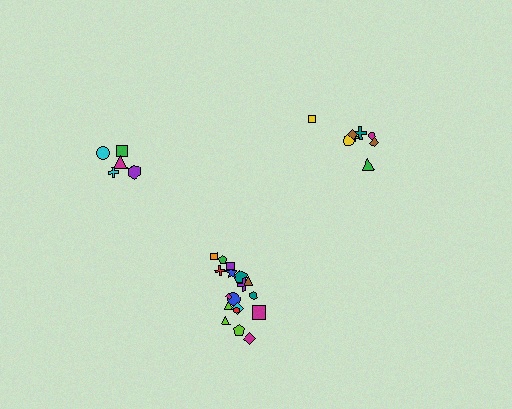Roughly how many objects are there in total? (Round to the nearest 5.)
Roughly 30 objects in total.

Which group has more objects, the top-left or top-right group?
The top-right group.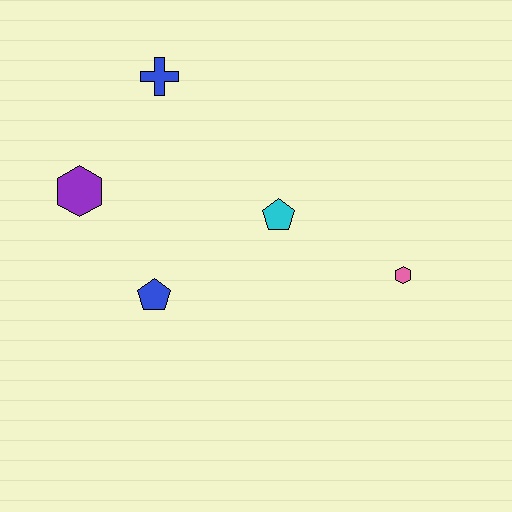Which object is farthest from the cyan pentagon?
The purple hexagon is farthest from the cyan pentagon.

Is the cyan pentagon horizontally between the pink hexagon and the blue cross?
Yes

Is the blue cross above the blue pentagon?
Yes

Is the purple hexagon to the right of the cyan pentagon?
No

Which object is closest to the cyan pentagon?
The pink hexagon is closest to the cyan pentagon.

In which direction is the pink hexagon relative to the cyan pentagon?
The pink hexagon is to the right of the cyan pentagon.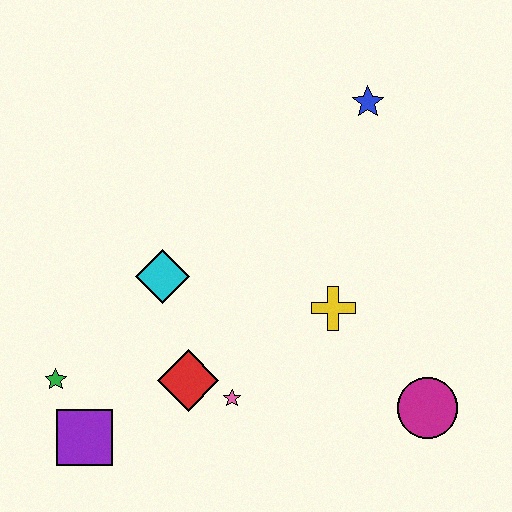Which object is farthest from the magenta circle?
The green star is farthest from the magenta circle.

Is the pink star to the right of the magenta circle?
No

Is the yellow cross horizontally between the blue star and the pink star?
Yes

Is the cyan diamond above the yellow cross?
Yes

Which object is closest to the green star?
The purple square is closest to the green star.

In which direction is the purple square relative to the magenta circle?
The purple square is to the left of the magenta circle.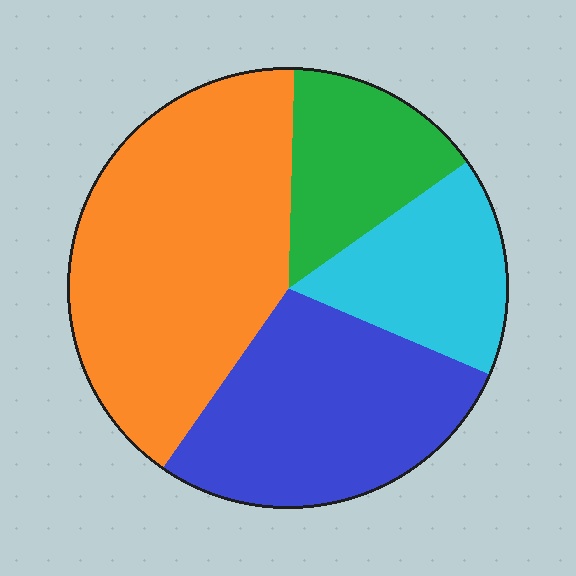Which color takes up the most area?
Orange, at roughly 40%.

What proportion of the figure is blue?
Blue takes up between a quarter and a half of the figure.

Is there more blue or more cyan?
Blue.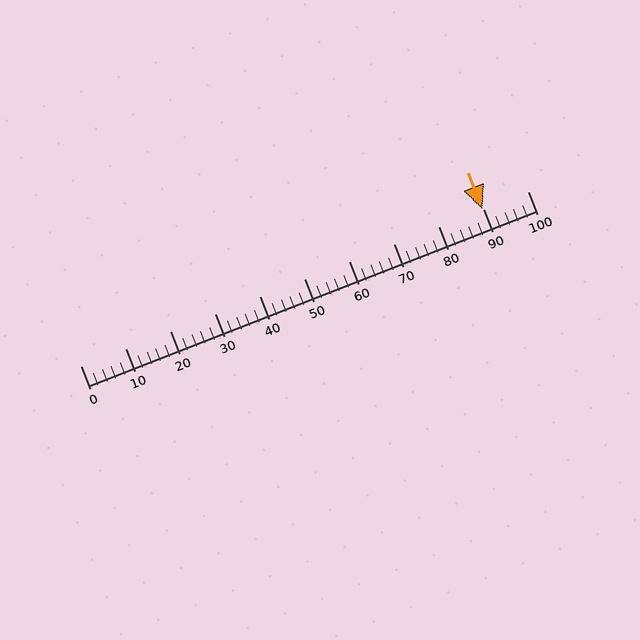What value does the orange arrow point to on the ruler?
The orange arrow points to approximately 90.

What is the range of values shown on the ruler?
The ruler shows values from 0 to 100.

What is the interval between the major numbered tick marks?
The major tick marks are spaced 10 units apart.